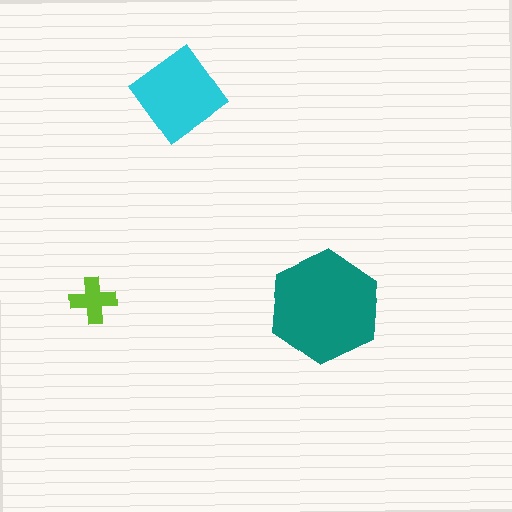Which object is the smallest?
The lime cross.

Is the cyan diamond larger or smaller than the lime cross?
Larger.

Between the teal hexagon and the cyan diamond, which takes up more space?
The teal hexagon.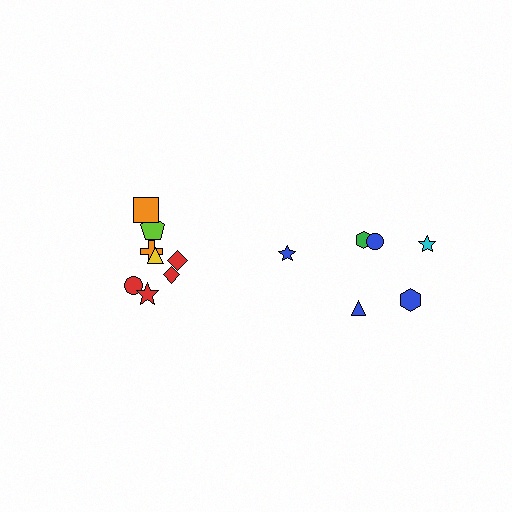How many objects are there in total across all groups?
There are 14 objects.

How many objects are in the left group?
There are 8 objects.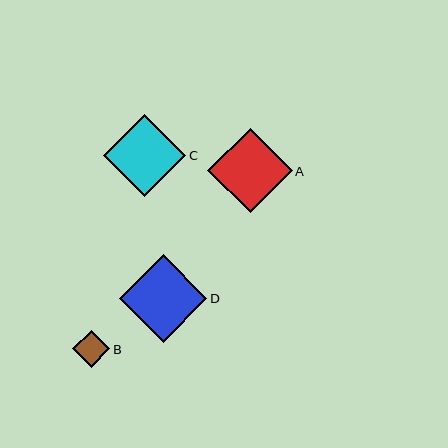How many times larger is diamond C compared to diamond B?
Diamond C is approximately 2.2 times the size of diamond B.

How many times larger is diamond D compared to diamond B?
Diamond D is approximately 2.3 times the size of diamond B.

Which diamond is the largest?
Diamond D is the largest with a size of approximately 87 pixels.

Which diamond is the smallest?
Diamond B is the smallest with a size of approximately 38 pixels.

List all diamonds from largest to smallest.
From largest to smallest: D, A, C, B.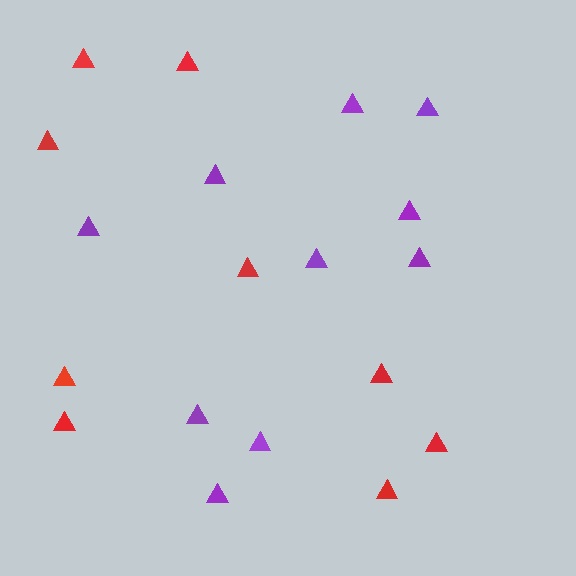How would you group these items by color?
There are 2 groups: one group of red triangles (9) and one group of purple triangles (10).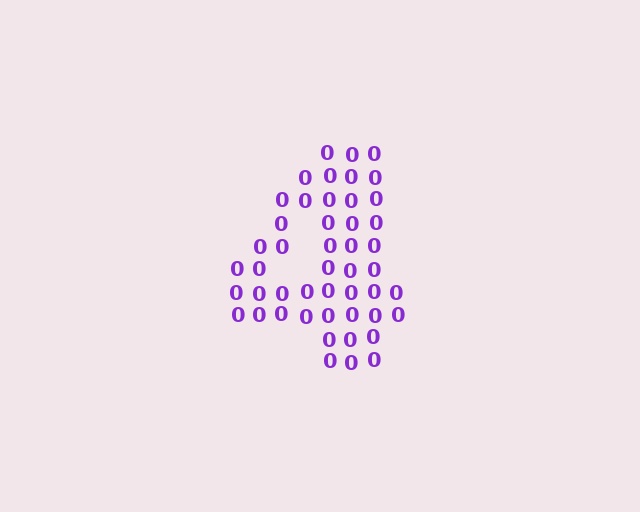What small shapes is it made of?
It is made of small digit 0's.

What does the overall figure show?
The overall figure shows the digit 4.